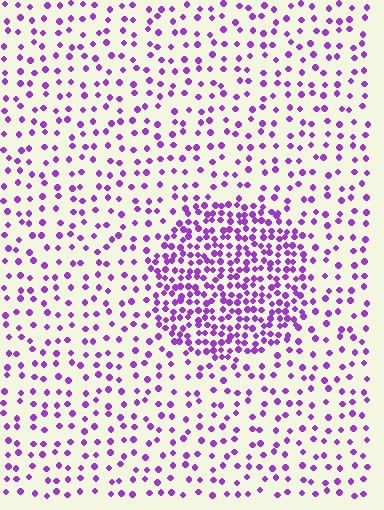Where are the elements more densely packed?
The elements are more densely packed inside the circle boundary.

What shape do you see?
I see a circle.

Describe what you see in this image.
The image contains small purple elements arranged at two different densities. A circle-shaped region is visible where the elements are more densely packed than the surrounding area.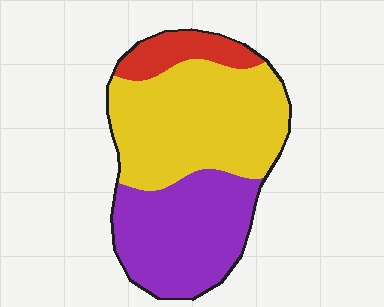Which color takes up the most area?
Yellow, at roughly 50%.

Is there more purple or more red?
Purple.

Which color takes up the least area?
Red, at roughly 10%.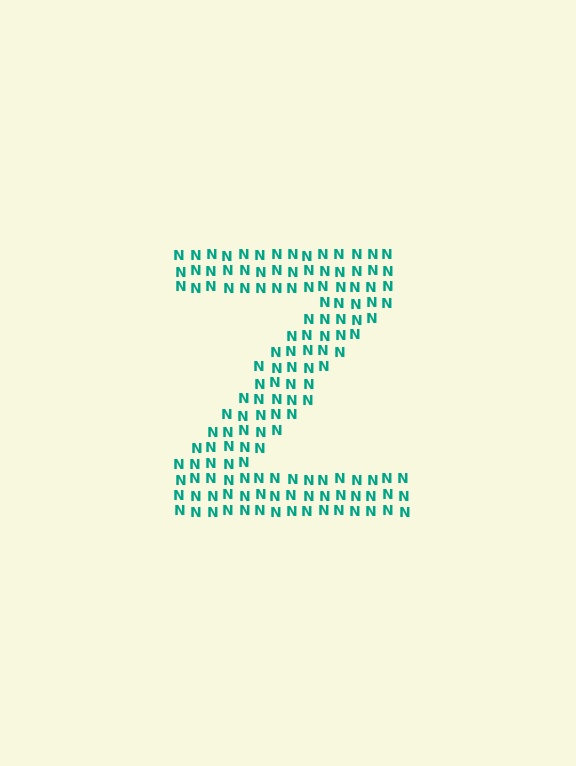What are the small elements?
The small elements are letter N's.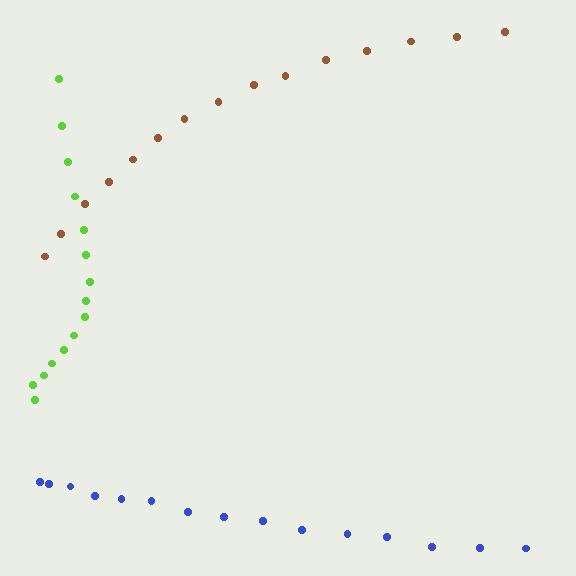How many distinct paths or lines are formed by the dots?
There are 3 distinct paths.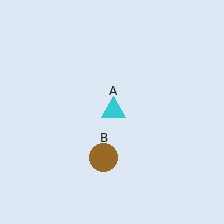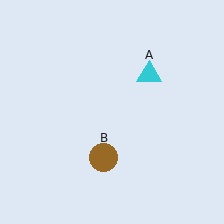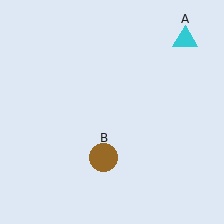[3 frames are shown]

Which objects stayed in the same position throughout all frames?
Brown circle (object B) remained stationary.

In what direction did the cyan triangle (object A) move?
The cyan triangle (object A) moved up and to the right.